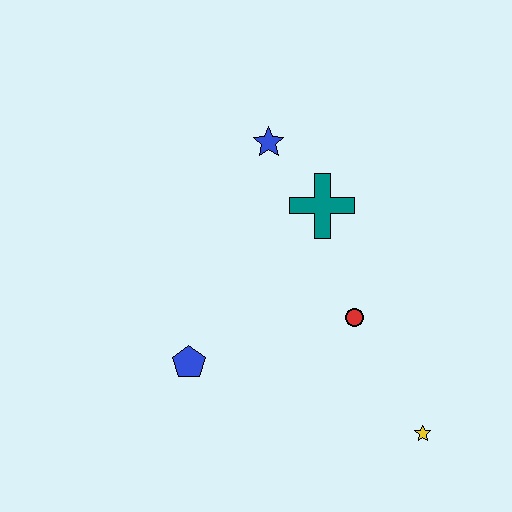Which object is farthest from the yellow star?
The blue star is farthest from the yellow star.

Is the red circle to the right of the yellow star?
No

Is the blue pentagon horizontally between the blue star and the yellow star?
No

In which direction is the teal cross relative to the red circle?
The teal cross is above the red circle.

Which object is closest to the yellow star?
The red circle is closest to the yellow star.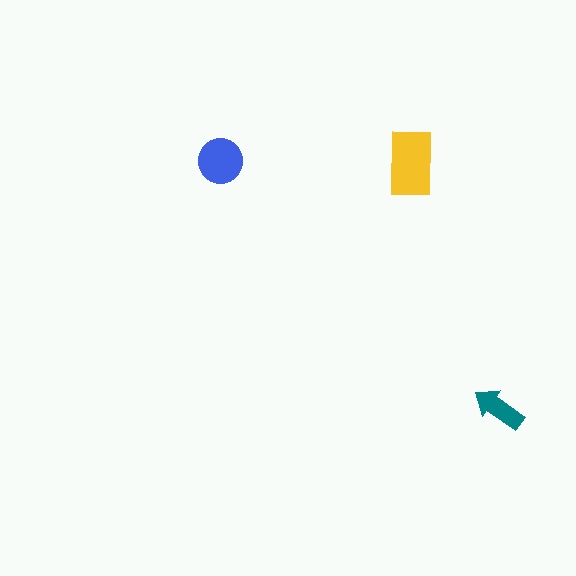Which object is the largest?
The yellow rectangle.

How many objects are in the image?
There are 3 objects in the image.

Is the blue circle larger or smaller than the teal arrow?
Larger.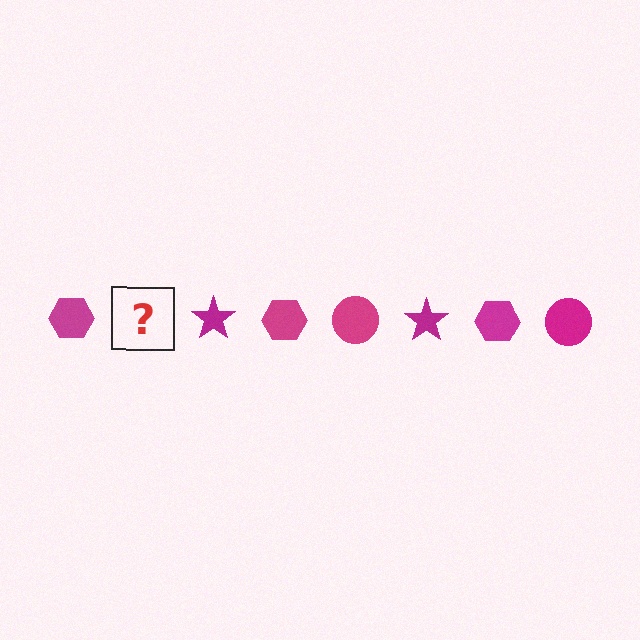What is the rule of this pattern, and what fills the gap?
The rule is that the pattern cycles through hexagon, circle, star shapes in magenta. The gap should be filled with a magenta circle.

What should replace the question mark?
The question mark should be replaced with a magenta circle.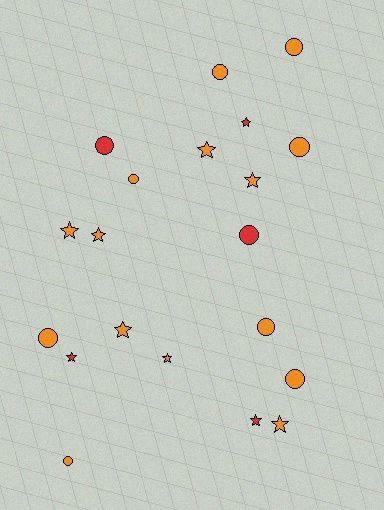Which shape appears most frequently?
Star, with 10 objects.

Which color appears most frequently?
Orange, with 15 objects.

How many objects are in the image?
There are 20 objects.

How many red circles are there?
There are 2 red circles.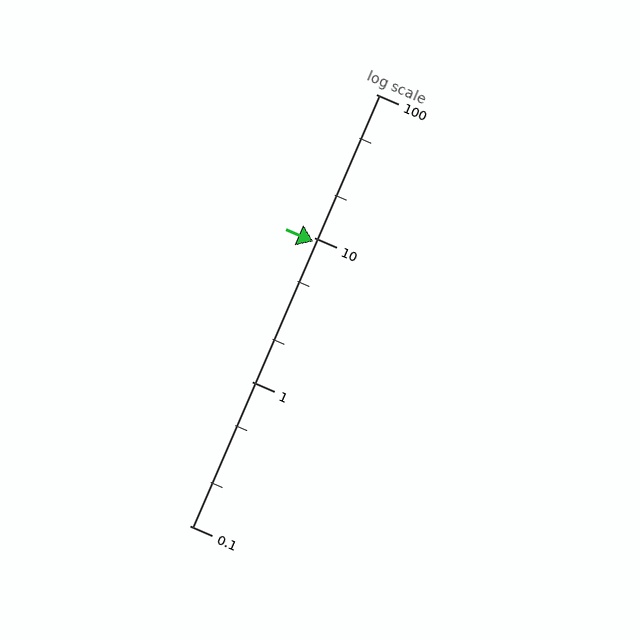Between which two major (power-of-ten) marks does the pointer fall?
The pointer is between 1 and 10.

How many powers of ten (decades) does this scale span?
The scale spans 3 decades, from 0.1 to 100.